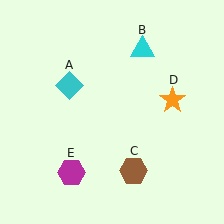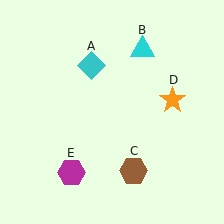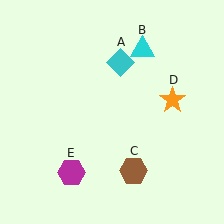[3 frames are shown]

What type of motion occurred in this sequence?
The cyan diamond (object A) rotated clockwise around the center of the scene.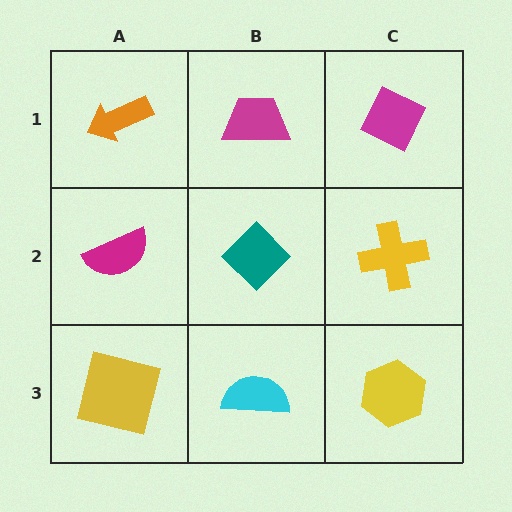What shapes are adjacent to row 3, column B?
A teal diamond (row 2, column B), a yellow square (row 3, column A), a yellow hexagon (row 3, column C).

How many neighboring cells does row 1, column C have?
2.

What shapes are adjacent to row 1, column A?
A magenta semicircle (row 2, column A), a magenta trapezoid (row 1, column B).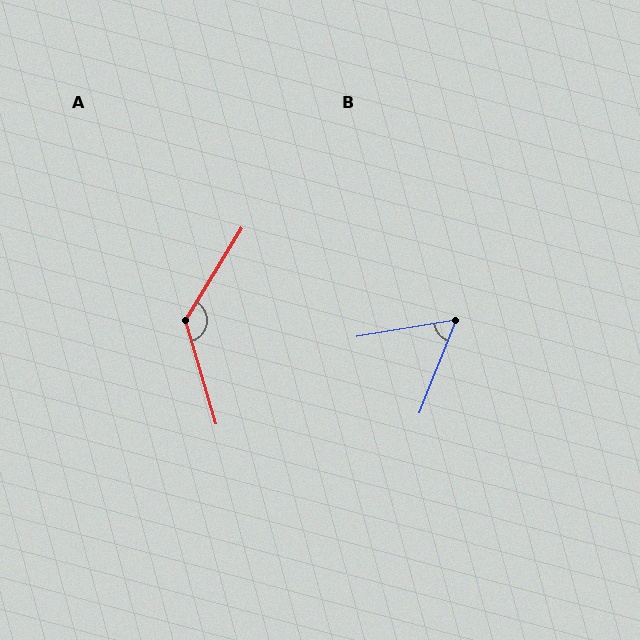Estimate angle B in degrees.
Approximately 59 degrees.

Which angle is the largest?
A, at approximately 132 degrees.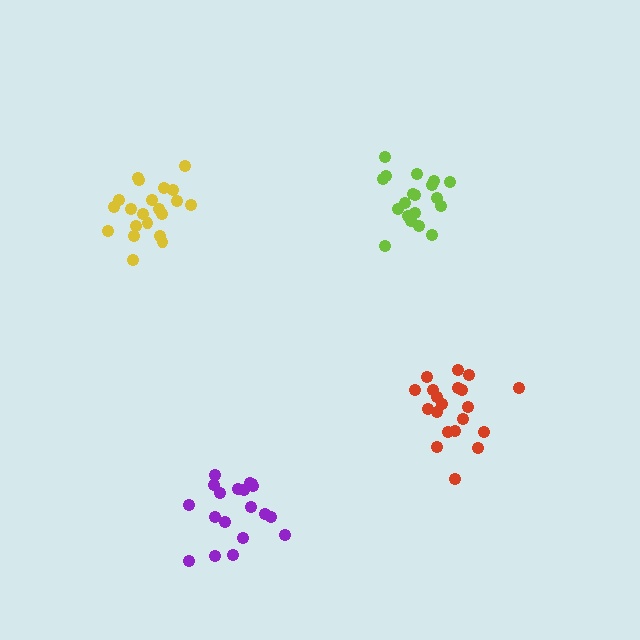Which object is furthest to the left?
The yellow cluster is leftmost.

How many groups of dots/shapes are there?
There are 4 groups.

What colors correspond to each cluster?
The clusters are colored: purple, lime, yellow, red.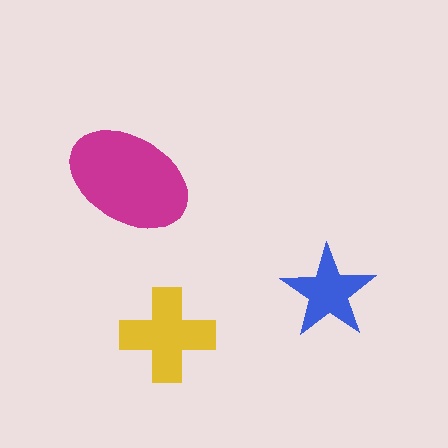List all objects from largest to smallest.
The magenta ellipse, the yellow cross, the blue star.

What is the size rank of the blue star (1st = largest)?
3rd.